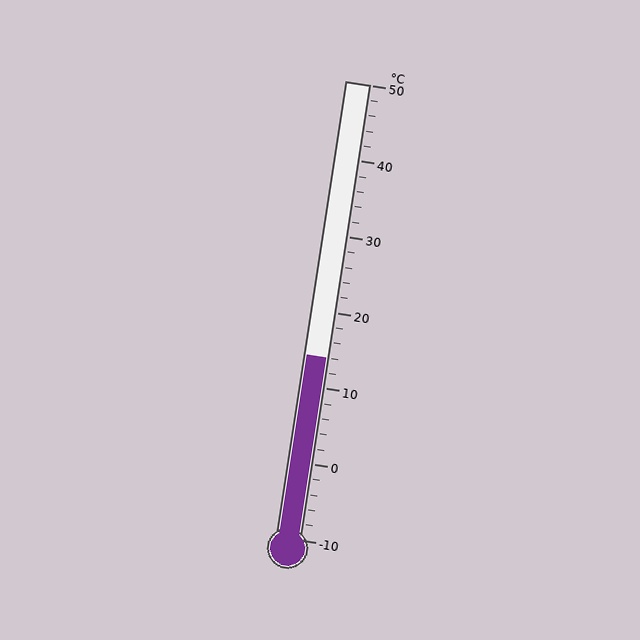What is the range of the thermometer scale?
The thermometer scale ranges from -10°C to 50°C.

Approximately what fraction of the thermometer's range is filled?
The thermometer is filled to approximately 40% of its range.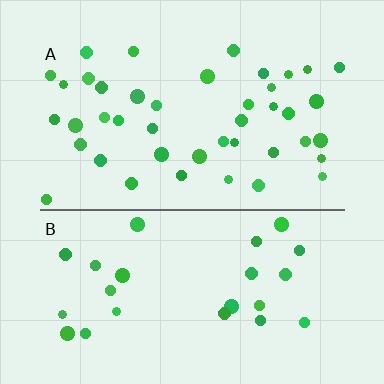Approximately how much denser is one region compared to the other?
Approximately 1.7× — region A over region B.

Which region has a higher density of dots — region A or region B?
A (the top).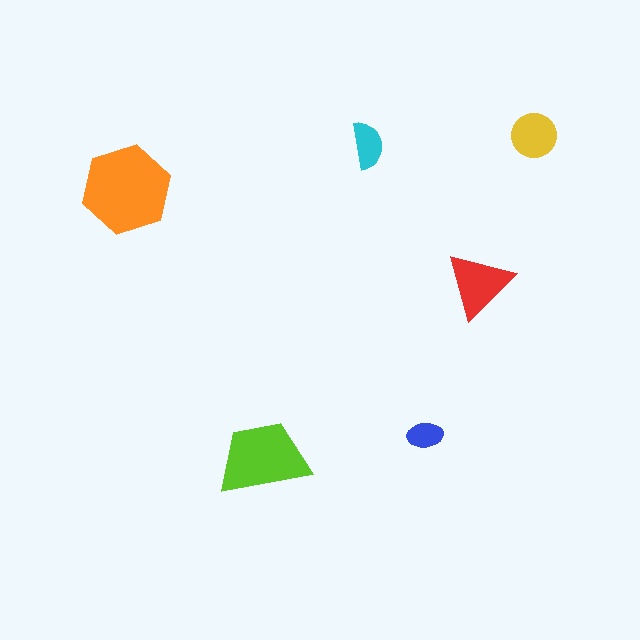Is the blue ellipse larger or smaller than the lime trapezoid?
Smaller.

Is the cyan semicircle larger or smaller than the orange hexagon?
Smaller.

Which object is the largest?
The orange hexagon.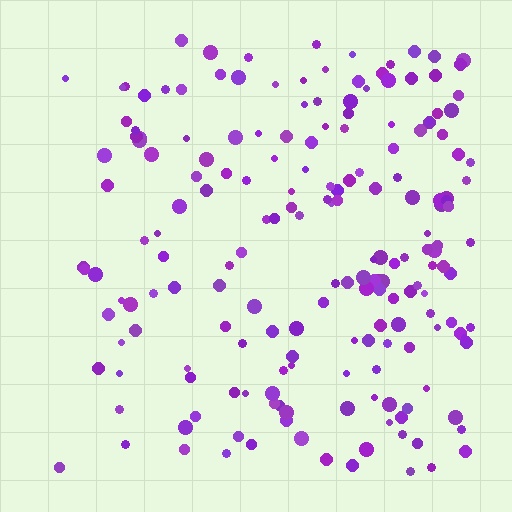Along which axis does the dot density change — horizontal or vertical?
Horizontal.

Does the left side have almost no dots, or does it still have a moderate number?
Still a moderate number, just noticeably fewer than the right.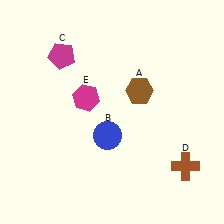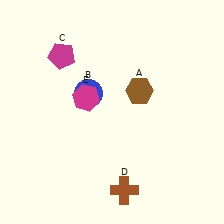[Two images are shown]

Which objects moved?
The objects that moved are: the blue circle (B), the brown cross (D).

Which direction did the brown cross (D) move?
The brown cross (D) moved left.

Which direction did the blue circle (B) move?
The blue circle (B) moved up.